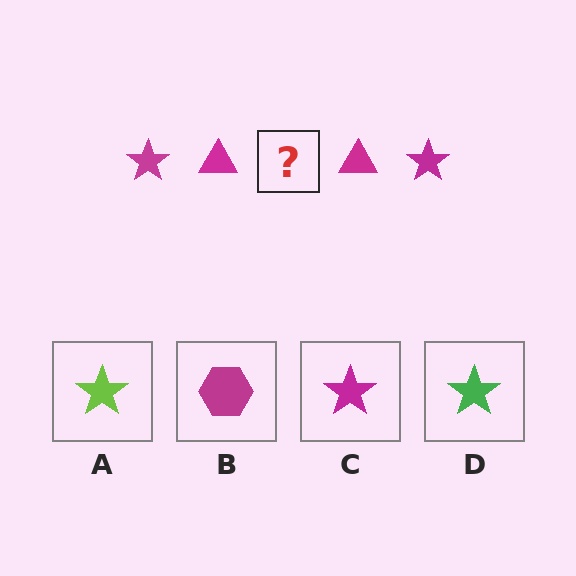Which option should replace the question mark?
Option C.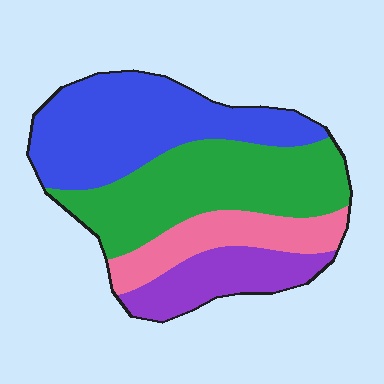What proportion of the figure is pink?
Pink covers roughly 15% of the figure.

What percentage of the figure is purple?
Purple takes up about one sixth (1/6) of the figure.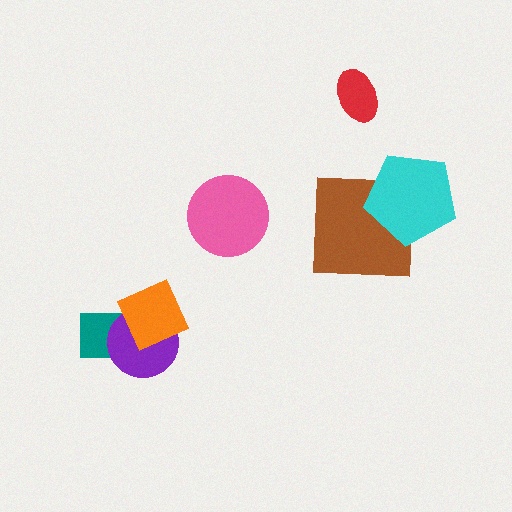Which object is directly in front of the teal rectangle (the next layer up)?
The purple circle is directly in front of the teal rectangle.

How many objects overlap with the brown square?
1 object overlaps with the brown square.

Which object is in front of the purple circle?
The orange diamond is in front of the purple circle.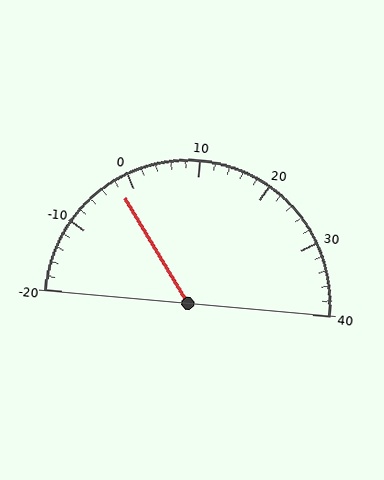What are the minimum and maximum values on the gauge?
The gauge ranges from -20 to 40.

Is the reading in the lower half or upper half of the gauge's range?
The reading is in the lower half of the range (-20 to 40).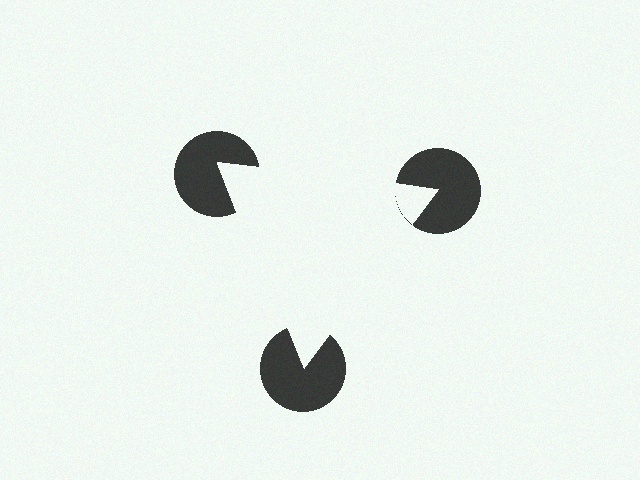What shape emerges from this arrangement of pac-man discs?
An illusory triangle — its edges are inferred from the aligned wedge cuts in the pac-man discs, not physically drawn.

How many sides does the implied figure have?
3 sides.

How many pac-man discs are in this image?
There are 3 — one at each vertex of the illusory triangle.